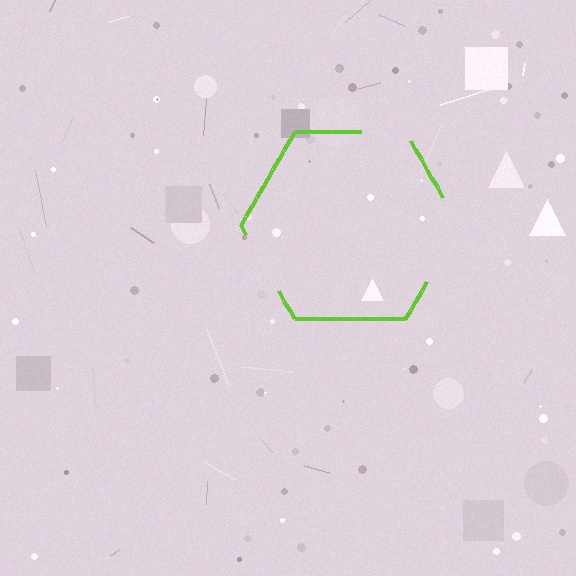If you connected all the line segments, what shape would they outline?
They would outline a hexagon.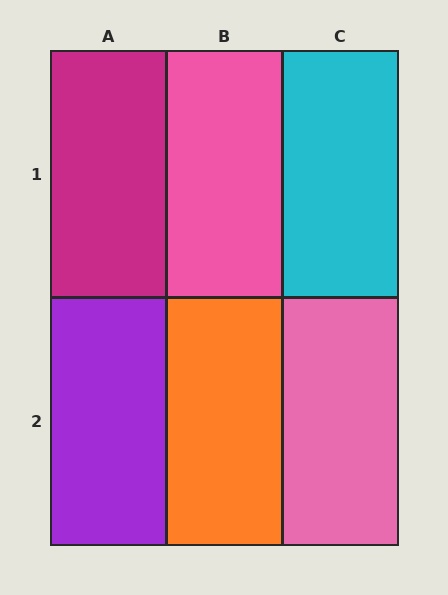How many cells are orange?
1 cell is orange.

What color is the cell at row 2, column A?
Purple.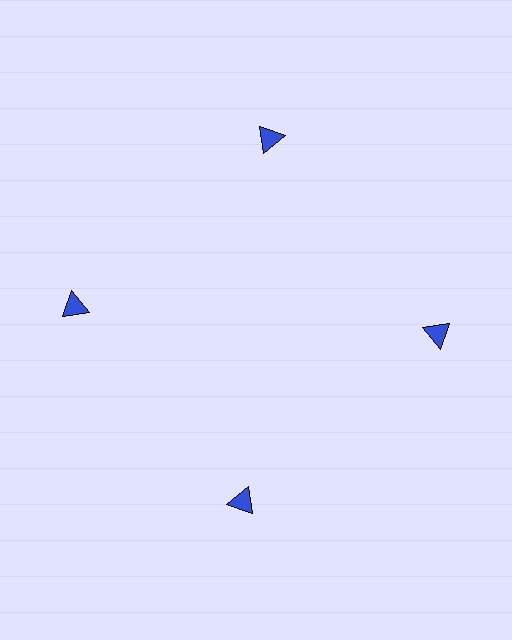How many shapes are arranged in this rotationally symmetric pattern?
There are 4 shapes, arranged in 4 groups of 1.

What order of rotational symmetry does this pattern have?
This pattern has 4-fold rotational symmetry.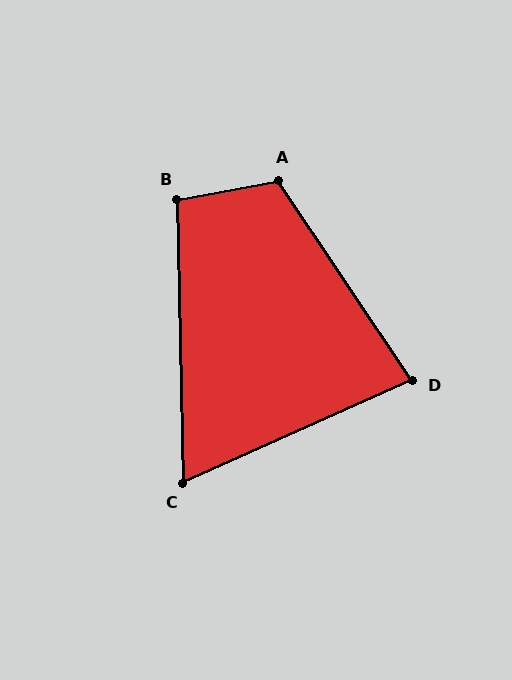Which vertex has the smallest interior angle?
C, at approximately 67 degrees.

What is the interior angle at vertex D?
Approximately 80 degrees (acute).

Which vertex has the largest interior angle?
A, at approximately 113 degrees.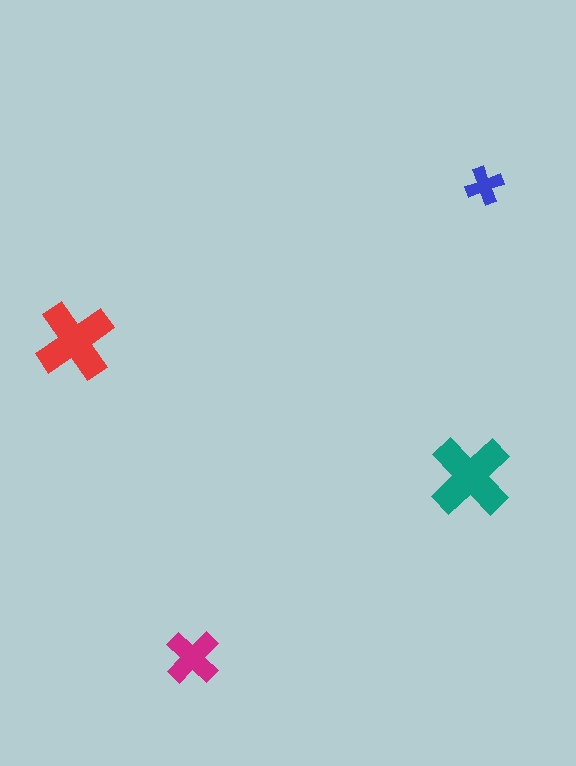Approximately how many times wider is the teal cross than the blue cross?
About 2 times wider.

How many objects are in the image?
There are 4 objects in the image.